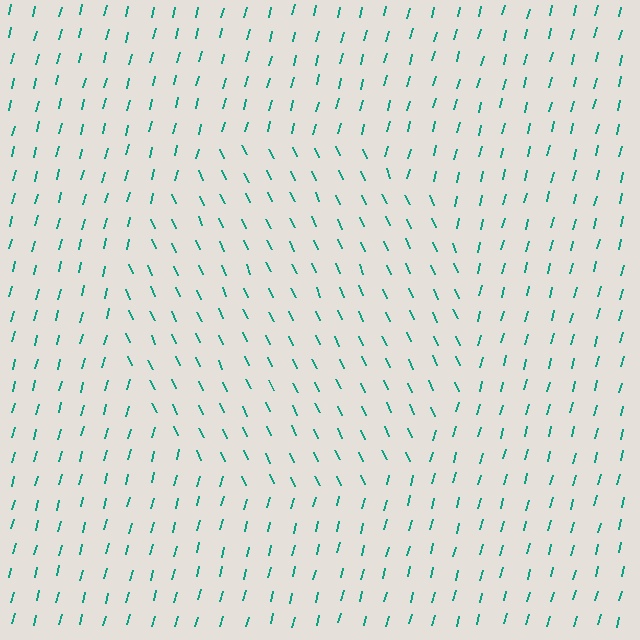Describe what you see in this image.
The image is filled with small teal line segments. A circle region in the image has lines oriented differently from the surrounding lines, creating a visible texture boundary.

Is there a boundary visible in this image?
Yes, there is a texture boundary formed by a change in line orientation.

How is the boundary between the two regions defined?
The boundary is defined purely by a change in line orientation (approximately 38 degrees difference). All lines are the same color and thickness.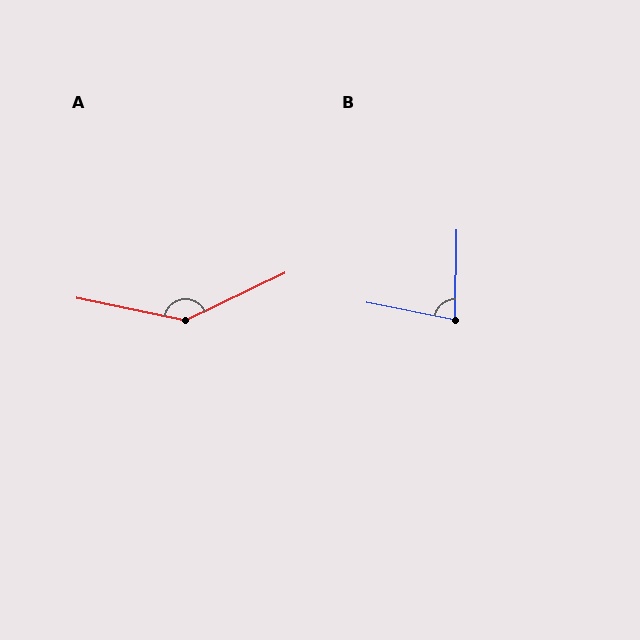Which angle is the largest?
A, at approximately 143 degrees.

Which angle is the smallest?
B, at approximately 80 degrees.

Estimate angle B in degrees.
Approximately 80 degrees.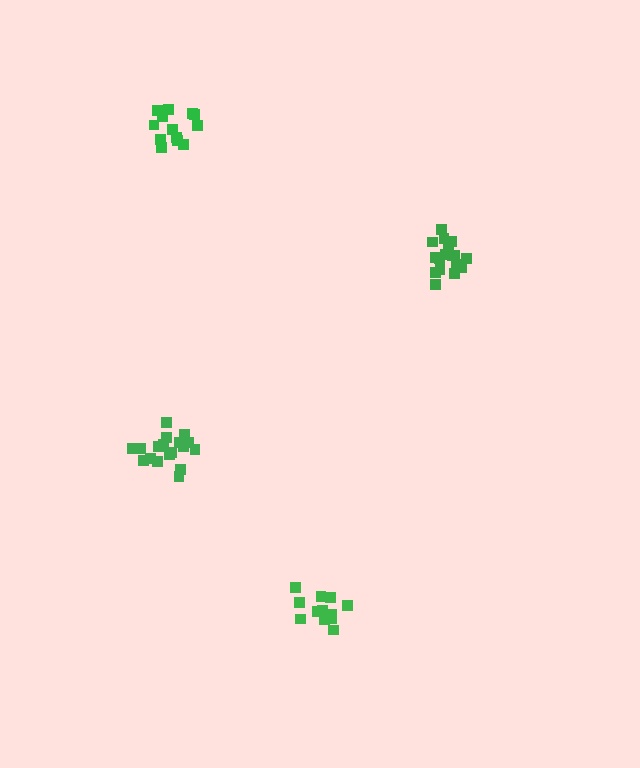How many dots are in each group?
Group 1: 18 dots, Group 2: 18 dots, Group 3: 13 dots, Group 4: 14 dots (63 total).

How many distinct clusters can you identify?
There are 4 distinct clusters.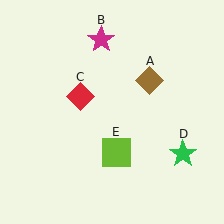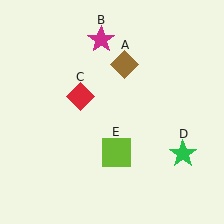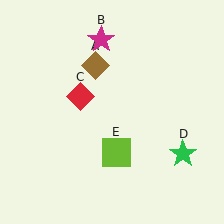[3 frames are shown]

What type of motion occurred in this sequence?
The brown diamond (object A) rotated counterclockwise around the center of the scene.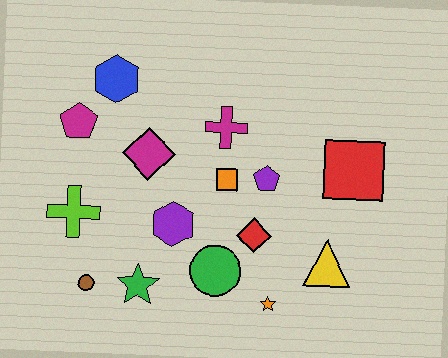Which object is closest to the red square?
The purple pentagon is closest to the red square.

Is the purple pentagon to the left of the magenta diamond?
No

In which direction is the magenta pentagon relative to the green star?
The magenta pentagon is above the green star.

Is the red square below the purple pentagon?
No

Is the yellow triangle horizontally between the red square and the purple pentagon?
Yes